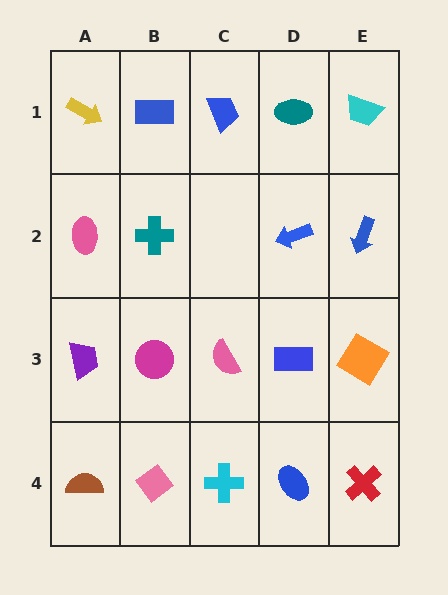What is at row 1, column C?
A blue trapezoid.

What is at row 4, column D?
A blue ellipse.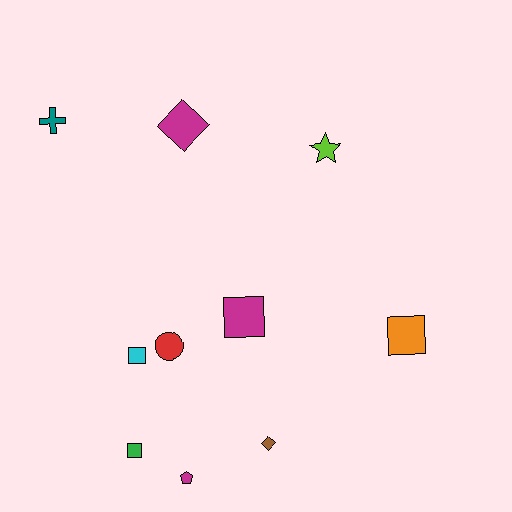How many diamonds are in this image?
There are 2 diamonds.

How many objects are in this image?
There are 10 objects.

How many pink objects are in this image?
There are no pink objects.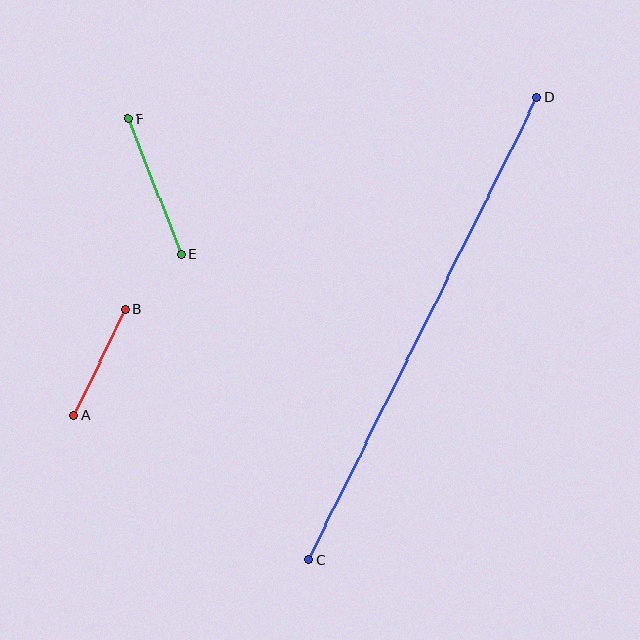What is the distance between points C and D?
The distance is approximately 516 pixels.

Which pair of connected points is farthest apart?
Points C and D are farthest apart.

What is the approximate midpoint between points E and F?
The midpoint is at approximately (155, 186) pixels.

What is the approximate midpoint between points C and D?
The midpoint is at approximately (423, 329) pixels.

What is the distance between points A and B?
The distance is approximately 117 pixels.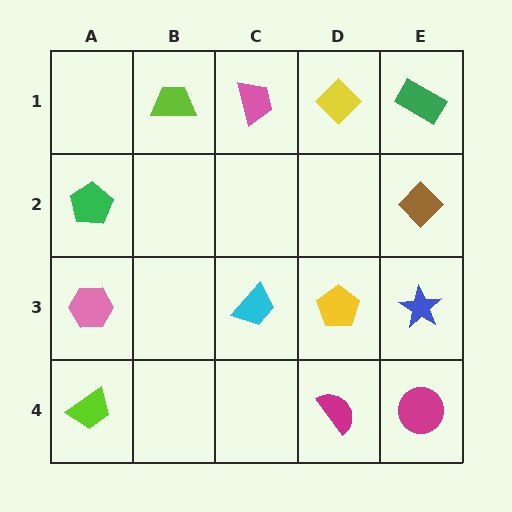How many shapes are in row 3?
4 shapes.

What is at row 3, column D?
A yellow pentagon.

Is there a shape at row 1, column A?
No, that cell is empty.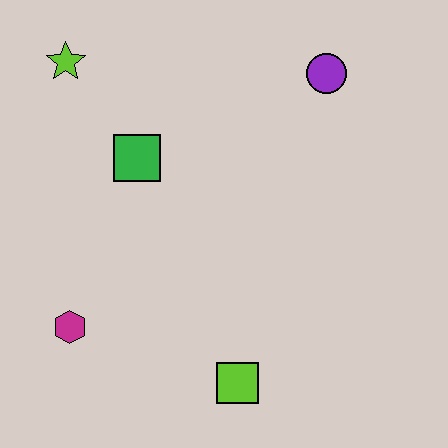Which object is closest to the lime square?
The magenta hexagon is closest to the lime square.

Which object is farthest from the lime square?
The lime star is farthest from the lime square.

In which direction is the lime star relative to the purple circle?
The lime star is to the left of the purple circle.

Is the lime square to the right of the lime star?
Yes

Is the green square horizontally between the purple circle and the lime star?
Yes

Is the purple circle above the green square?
Yes